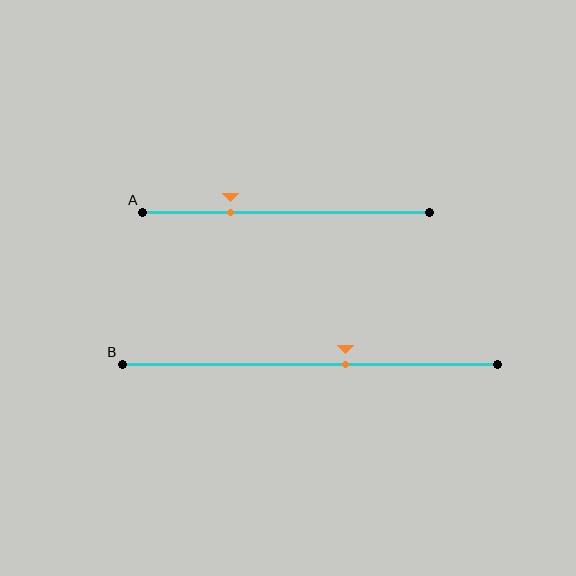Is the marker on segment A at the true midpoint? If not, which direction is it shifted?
No, the marker on segment A is shifted to the left by about 19% of the segment length.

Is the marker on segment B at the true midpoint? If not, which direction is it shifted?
No, the marker on segment B is shifted to the right by about 9% of the segment length.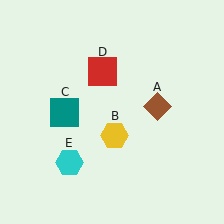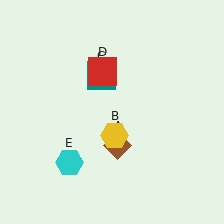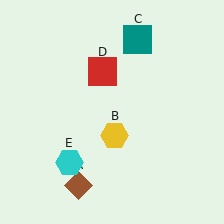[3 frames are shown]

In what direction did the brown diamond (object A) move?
The brown diamond (object A) moved down and to the left.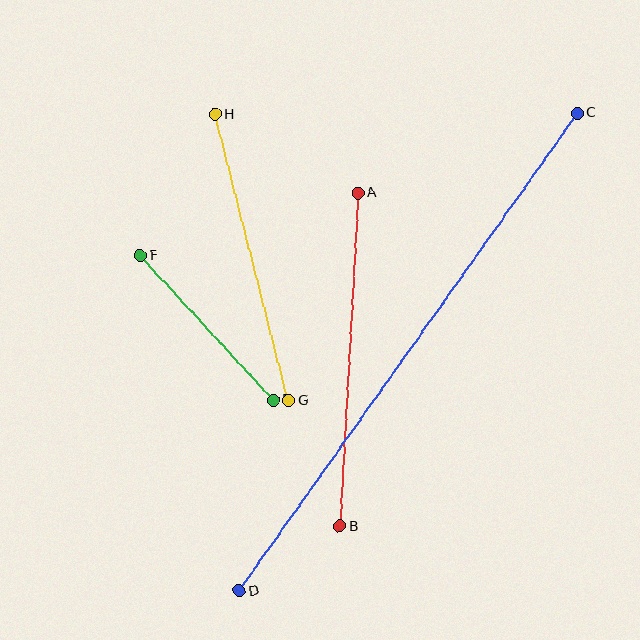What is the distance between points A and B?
The distance is approximately 334 pixels.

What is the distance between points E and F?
The distance is approximately 196 pixels.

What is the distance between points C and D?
The distance is approximately 585 pixels.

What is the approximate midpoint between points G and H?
The midpoint is at approximately (252, 257) pixels.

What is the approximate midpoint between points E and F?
The midpoint is at approximately (207, 328) pixels.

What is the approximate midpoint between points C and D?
The midpoint is at approximately (408, 352) pixels.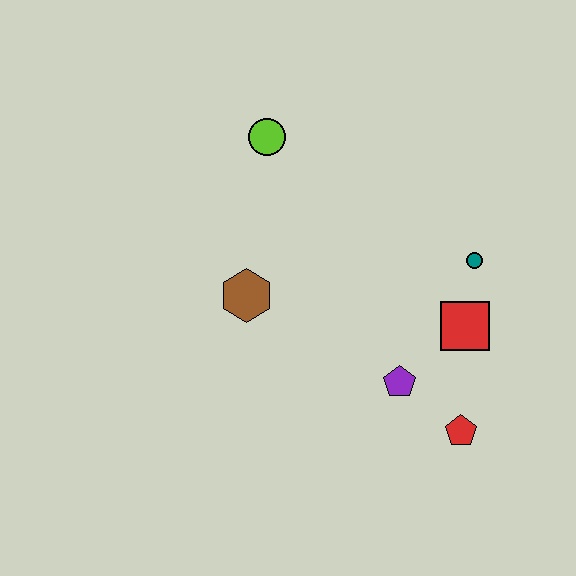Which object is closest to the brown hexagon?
The lime circle is closest to the brown hexagon.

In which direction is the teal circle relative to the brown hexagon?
The teal circle is to the right of the brown hexagon.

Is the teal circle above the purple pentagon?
Yes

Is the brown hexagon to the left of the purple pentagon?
Yes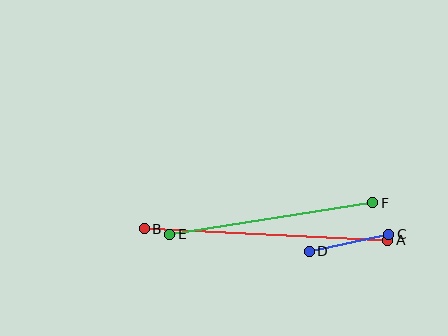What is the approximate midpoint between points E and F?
The midpoint is at approximately (271, 218) pixels.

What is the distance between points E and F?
The distance is approximately 205 pixels.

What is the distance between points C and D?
The distance is approximately 81 pixels.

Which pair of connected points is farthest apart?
Points A and B are farthest apart.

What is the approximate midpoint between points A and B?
The midpoint is at approximately (266, 234) pixels.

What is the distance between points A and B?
The distance is approximately 244 pixels.